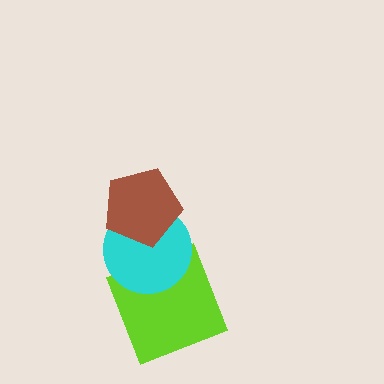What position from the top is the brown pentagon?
The brown pentagon is 1st from the top.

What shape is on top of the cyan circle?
The brown pentagon is on top of the cyan circle.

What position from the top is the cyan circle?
The cyan circle is 2nd from the top.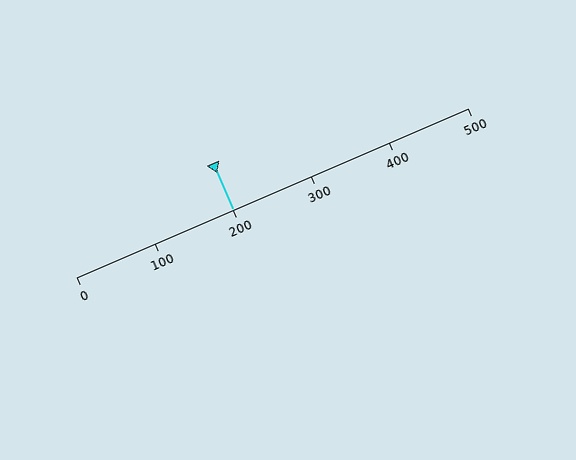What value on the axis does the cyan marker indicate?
The marker indicates approximately 200.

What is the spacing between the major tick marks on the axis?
The major ticks are spaced 100 apart.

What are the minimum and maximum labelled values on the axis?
The axis runs from 0 to 500.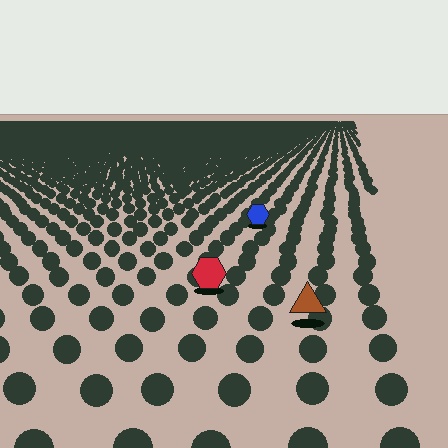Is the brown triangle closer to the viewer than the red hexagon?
Yes. The brown triangle is closer — you can tell from the texture gradient: the ground texture is coarser near it.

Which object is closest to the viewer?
The brown triangle is closest. The texture marks near it are larger and more spread out.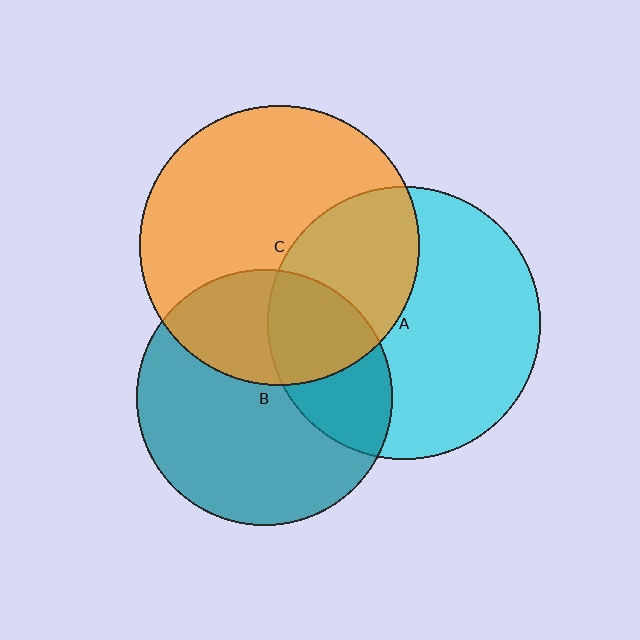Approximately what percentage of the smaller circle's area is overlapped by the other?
Approximately 35%.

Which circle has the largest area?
Circle C (orange).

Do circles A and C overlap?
Yes.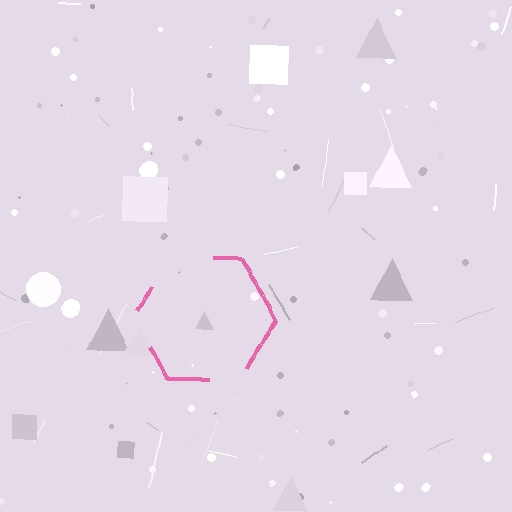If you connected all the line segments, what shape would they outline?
They would outline a hexagon.